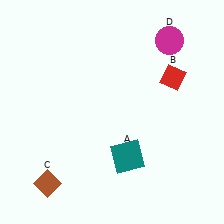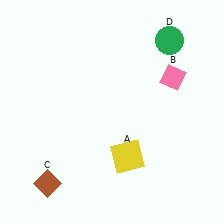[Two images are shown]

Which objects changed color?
A changed from teal to yellow. B changed from red to pink. D changed from magenta to green.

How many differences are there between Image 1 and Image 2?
There are 3 differences between the two images.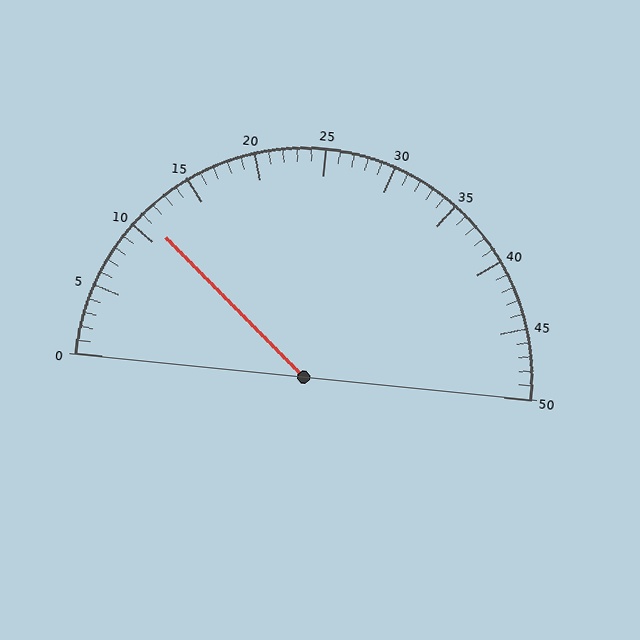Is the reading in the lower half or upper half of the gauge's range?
The reading is in the lower half of the range (0 to 50).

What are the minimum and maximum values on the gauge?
The gauge ranges from 0 to 50.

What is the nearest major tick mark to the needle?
The nearest major tick mark is 10.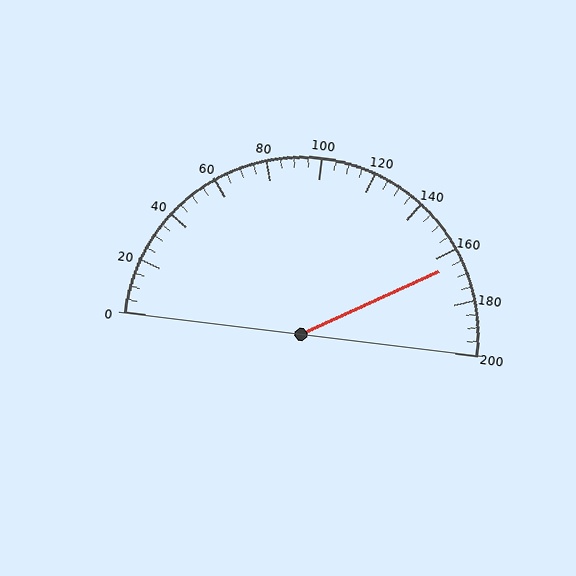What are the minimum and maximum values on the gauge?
The gauge ranges from 0 to 200.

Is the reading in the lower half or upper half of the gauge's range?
The reading is in the upper half of the range (0 to 200).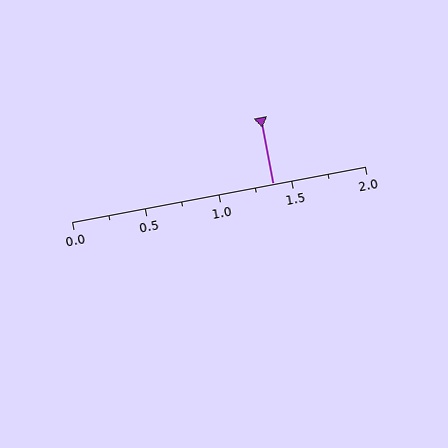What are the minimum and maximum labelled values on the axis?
The axis runs from 0.0 to 2.0.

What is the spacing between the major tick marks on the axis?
The major ticks are spaced 0.5 apart.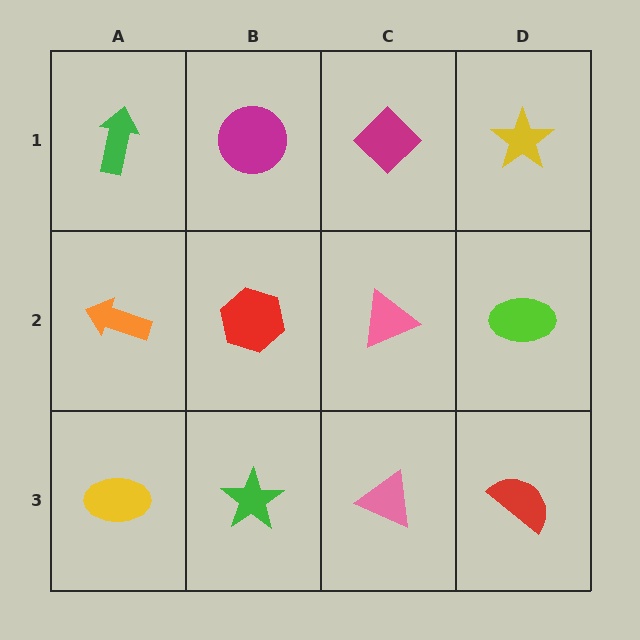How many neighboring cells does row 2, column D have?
3.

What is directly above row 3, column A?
An orange arrow.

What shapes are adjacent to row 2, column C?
A magenta diamond (row 1, column C), a pink triangle (row 3, column C), a red hexagon (row 2, column B), a lime ellipse (row 2, column D).